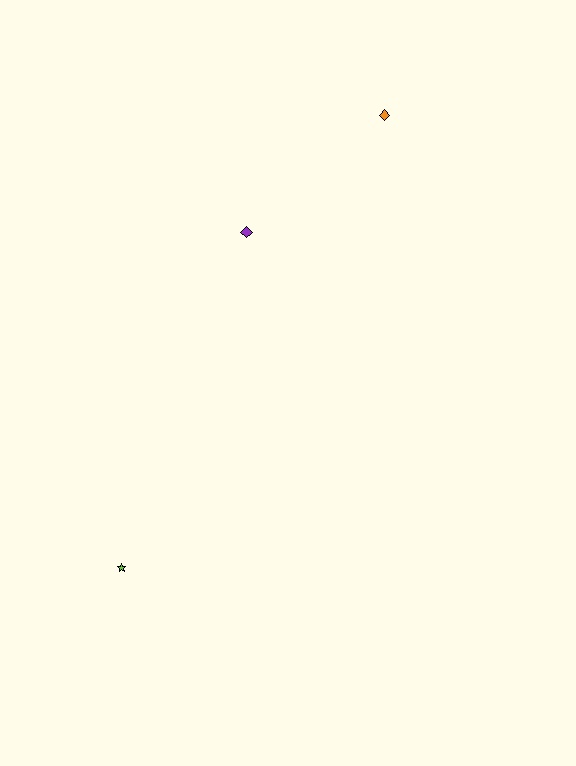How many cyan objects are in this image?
There are no cyan objects.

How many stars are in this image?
There is 1 star.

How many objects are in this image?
There are 3 objects.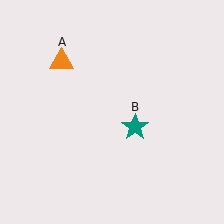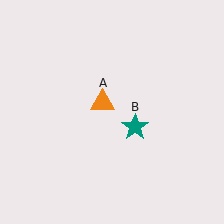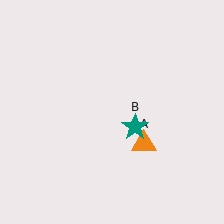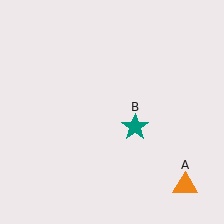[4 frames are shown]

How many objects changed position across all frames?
1 object changed position: orange triangle (object A).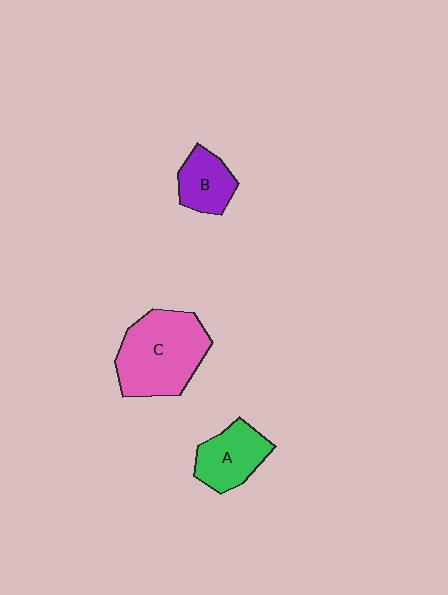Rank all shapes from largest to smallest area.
From largest to smallest: C (pink), A (green), B (purple).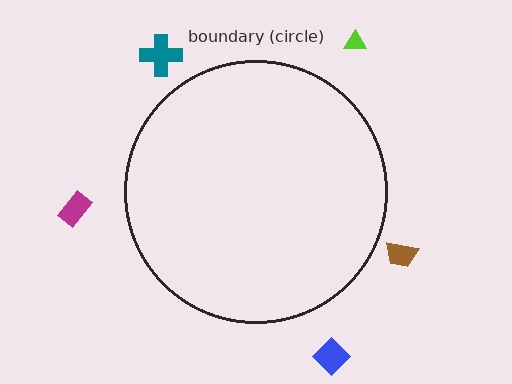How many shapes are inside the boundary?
0 inside, 5 outside.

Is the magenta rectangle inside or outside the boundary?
Outside.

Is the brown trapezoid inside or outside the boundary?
Outside.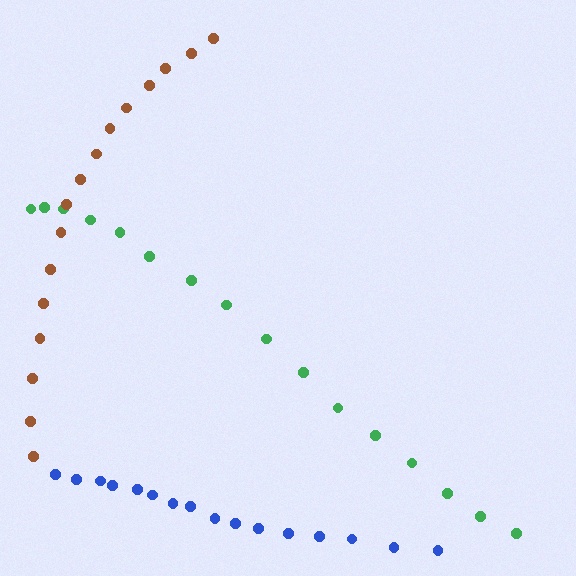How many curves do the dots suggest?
There are 3 distinct paths.